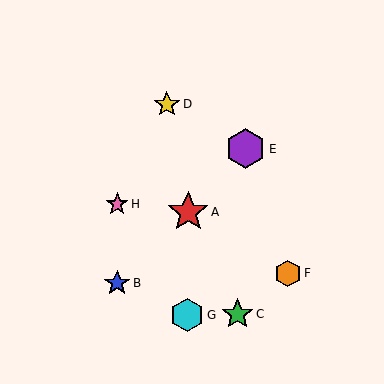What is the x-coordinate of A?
Object A is at x≈188.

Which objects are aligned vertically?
Objects B, H are aligned vertically.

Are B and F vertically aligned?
No, B is at x≈117 and F is at x≈288.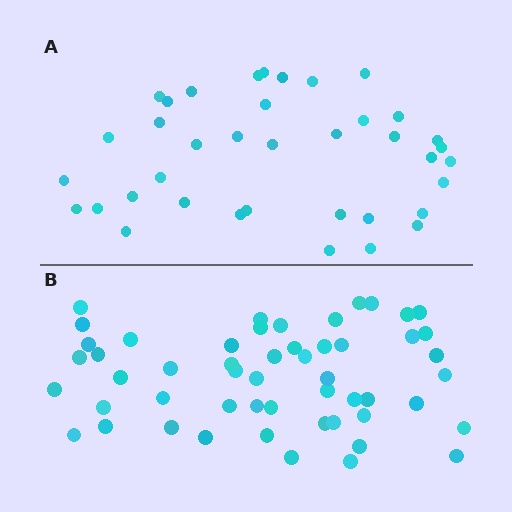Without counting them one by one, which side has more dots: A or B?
Region B (the bottom region) has more dots.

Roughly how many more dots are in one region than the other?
Region B has approximately 15 more dots than region A.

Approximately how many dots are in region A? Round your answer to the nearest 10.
About 40 dots. (The exact count is 38, which rounds to 40.)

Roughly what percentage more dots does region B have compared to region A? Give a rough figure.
About 40% more.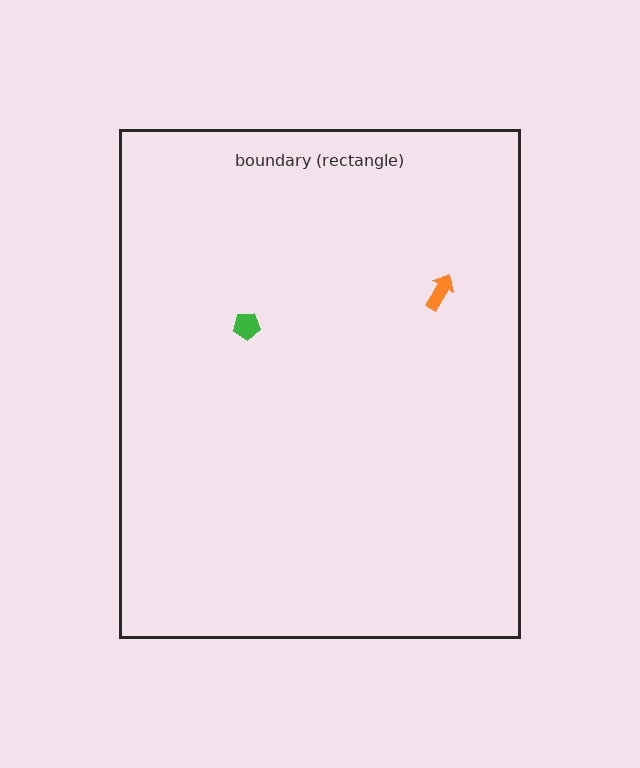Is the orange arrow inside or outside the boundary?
Inside.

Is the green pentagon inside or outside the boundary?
Inside.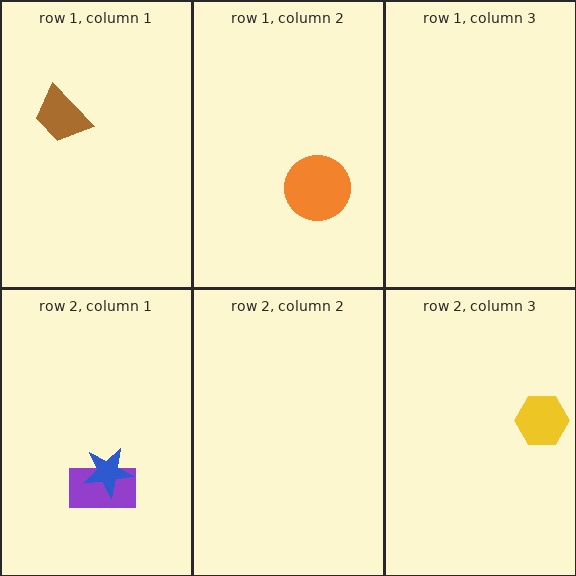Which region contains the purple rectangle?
The row 2, column 1 region.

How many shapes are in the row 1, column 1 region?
1.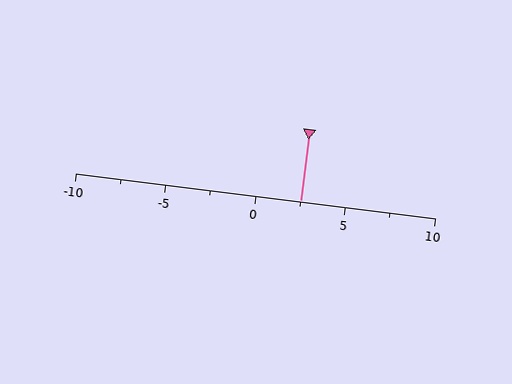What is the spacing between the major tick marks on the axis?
The major ticks are spaced 5 apart.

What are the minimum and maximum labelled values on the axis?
The axis runs from -10 to 10.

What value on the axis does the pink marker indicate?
The marker indicates approximately 2.5.